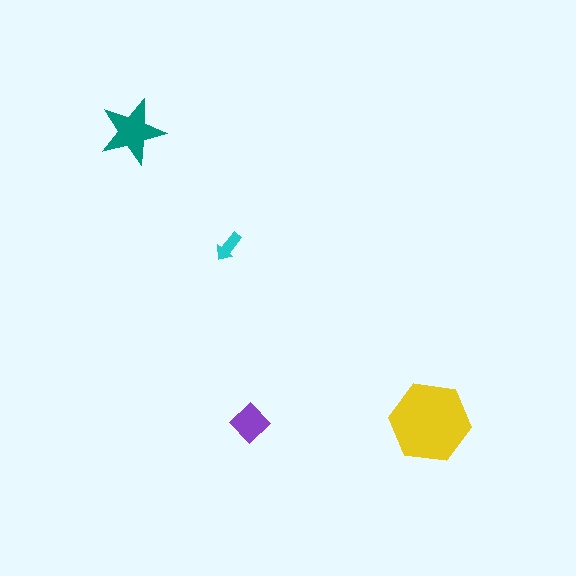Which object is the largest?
The yellow hexagon.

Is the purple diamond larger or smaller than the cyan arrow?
Larger.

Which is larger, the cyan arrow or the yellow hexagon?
The yellow hexagon.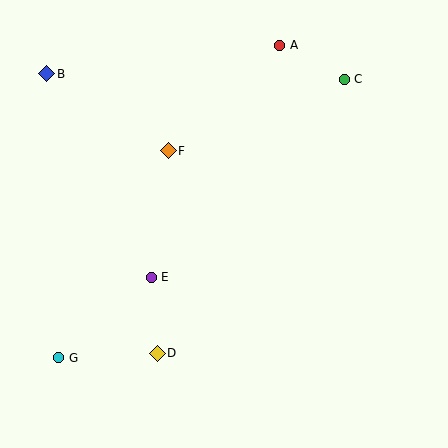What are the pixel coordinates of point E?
Point E is at (151, 277).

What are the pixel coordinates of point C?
Point C is at (344, 79).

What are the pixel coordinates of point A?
Point A is at (280, 45).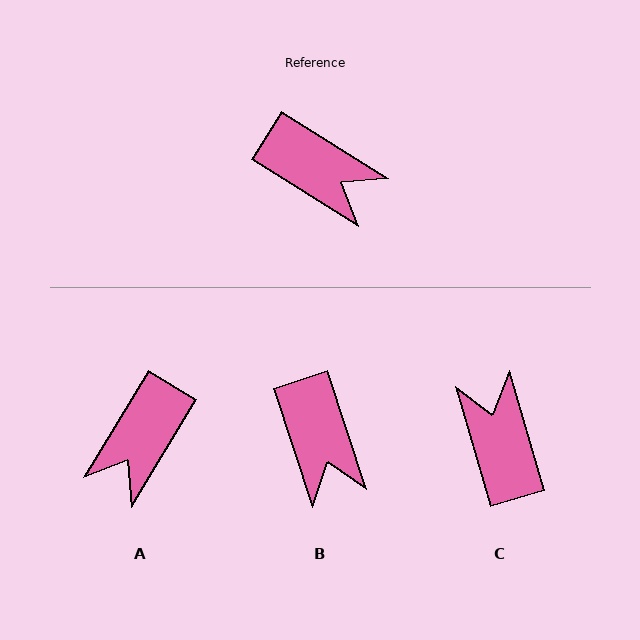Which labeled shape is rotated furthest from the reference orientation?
C, about 139 degrees away.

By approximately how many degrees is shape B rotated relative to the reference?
Approximately 40 degrees clockwise.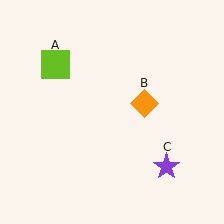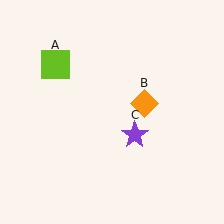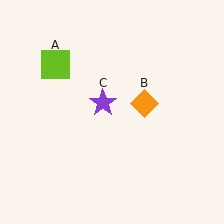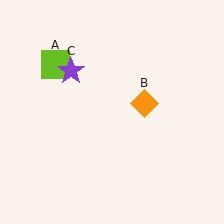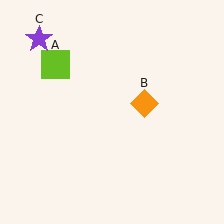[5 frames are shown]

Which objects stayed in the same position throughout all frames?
Lime square (object A) and orange diamond (object B) remained stationary.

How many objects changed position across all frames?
1 object changed position: purple star (object C).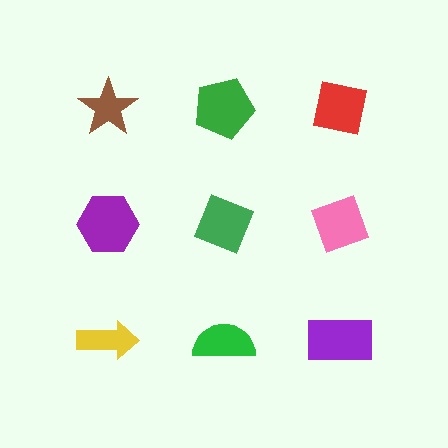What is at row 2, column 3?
A pink diamond.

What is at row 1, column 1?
A brown star.